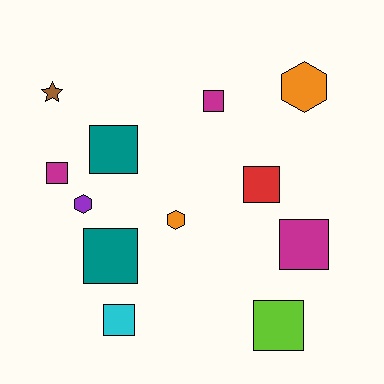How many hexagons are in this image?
There are 3 hexagons.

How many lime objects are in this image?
There is 1 lime object.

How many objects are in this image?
There are 12 objects.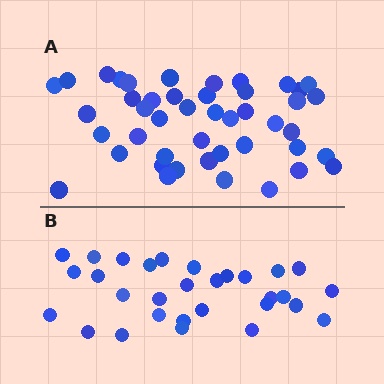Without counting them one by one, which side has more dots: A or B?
Region A (the top region) has more dots.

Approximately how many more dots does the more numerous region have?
Region A has approximately 15 more dots than region B.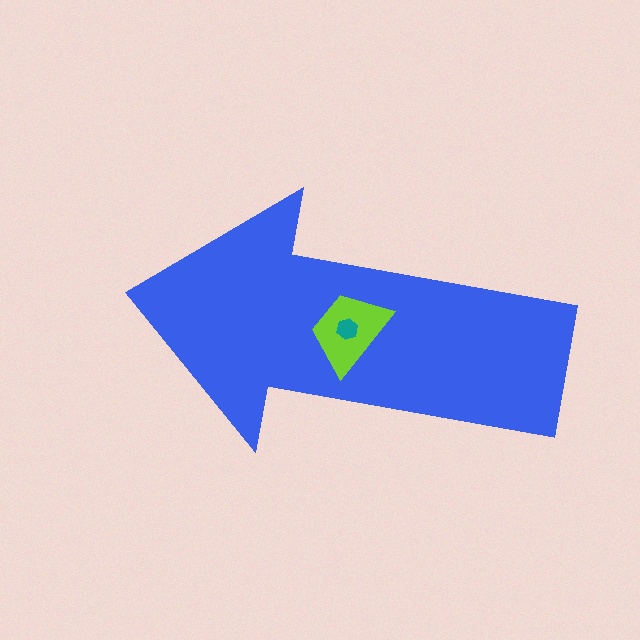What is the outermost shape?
The blue arrow.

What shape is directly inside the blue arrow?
The lime trapezoid.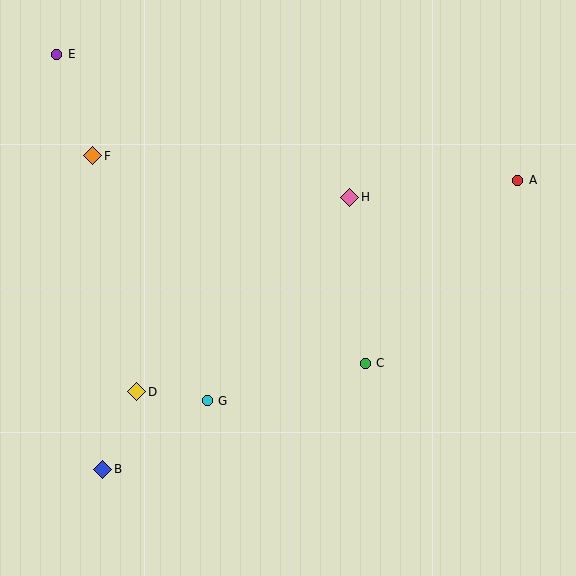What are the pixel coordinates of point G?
Point G is at (207, 401).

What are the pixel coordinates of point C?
Point C is at (365, 363).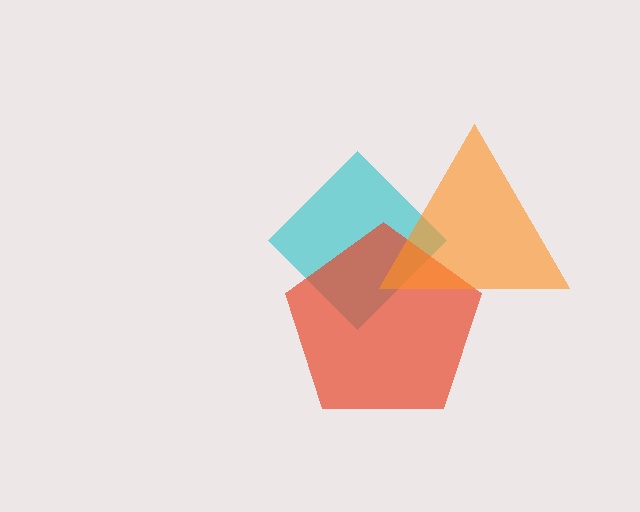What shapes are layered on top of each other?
The layered shapes are: a cyan diamond, a red pentagon, an orange triangle.